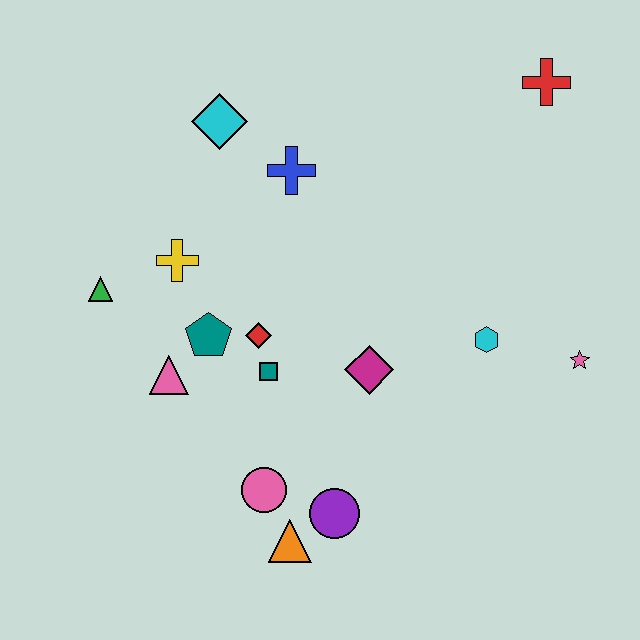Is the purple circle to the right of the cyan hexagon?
No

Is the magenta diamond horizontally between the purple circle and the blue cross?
No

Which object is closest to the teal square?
The red diamond is closest to the teal square.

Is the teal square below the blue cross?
Yes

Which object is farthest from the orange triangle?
The red cross is farthest from the orange triangle.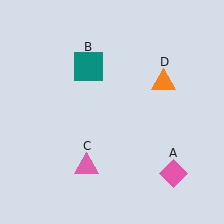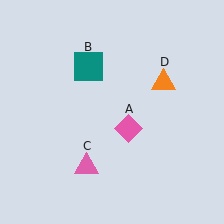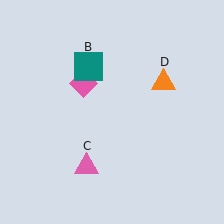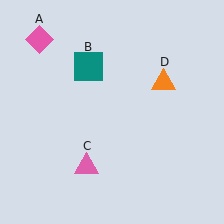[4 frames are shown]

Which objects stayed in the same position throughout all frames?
Teal square (object B) and pink triangle (object C) and orange triangle (object D) remained stationary.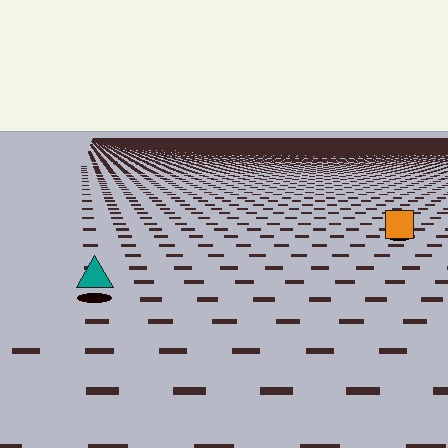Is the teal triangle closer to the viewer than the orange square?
Yes. The teal triangle is closer — you can tell from the texture gradient: the ground texture is coarser near it.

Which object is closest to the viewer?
The teal triangle is closest. The texture marks near it are larger and more spread out.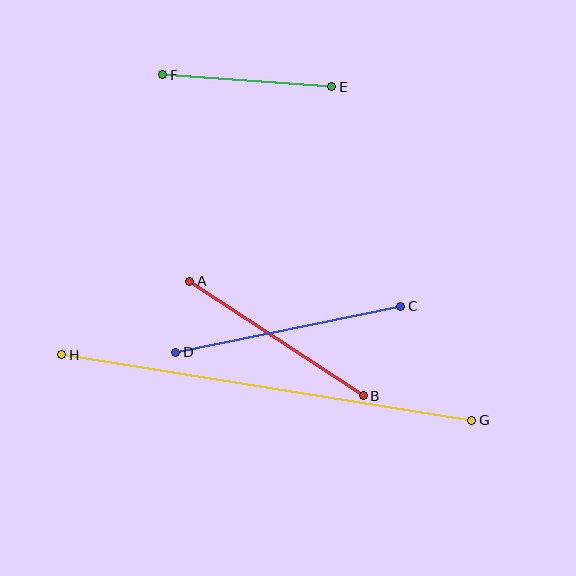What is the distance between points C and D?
The distance is approximately 230 pixels.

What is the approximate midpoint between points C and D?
The midpoint is at approximately (288, 329) pixels.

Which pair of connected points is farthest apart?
Points G and H are farthest apart.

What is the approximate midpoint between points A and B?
The midpoint is at approximately (276, 339) pixels.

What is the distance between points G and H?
The distance is approximately 415 pixels.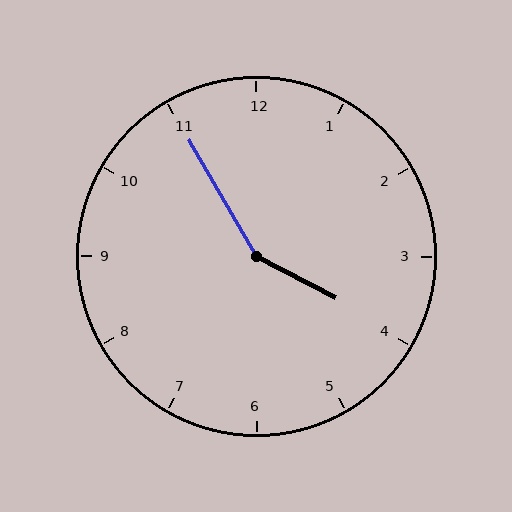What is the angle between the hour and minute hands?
Approximately 148 degrees.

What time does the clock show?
3:55.